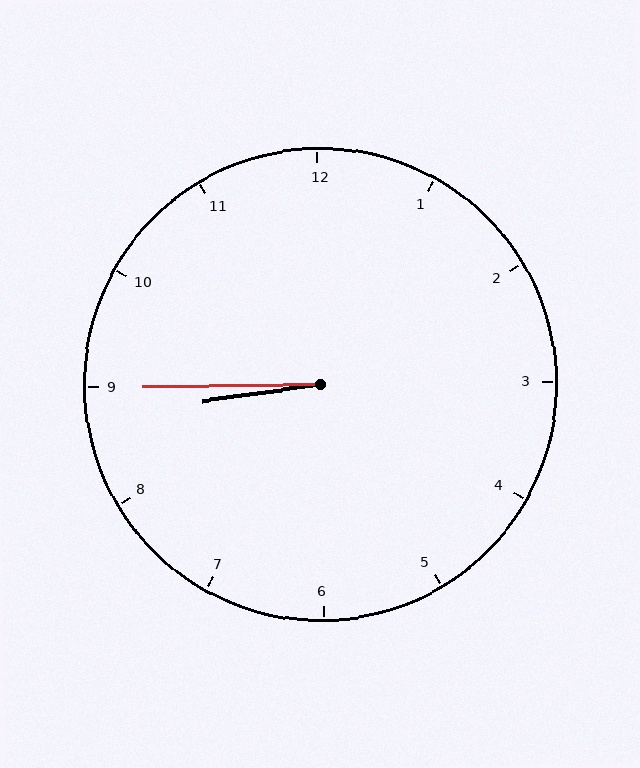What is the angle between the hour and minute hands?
Approximately 8 degrees.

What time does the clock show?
8:45.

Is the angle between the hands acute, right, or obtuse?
It is acute.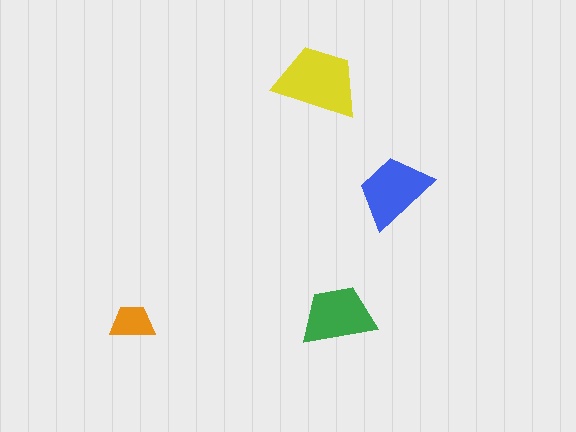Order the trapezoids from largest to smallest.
the yellow one, the blue one, the green one, the orange one.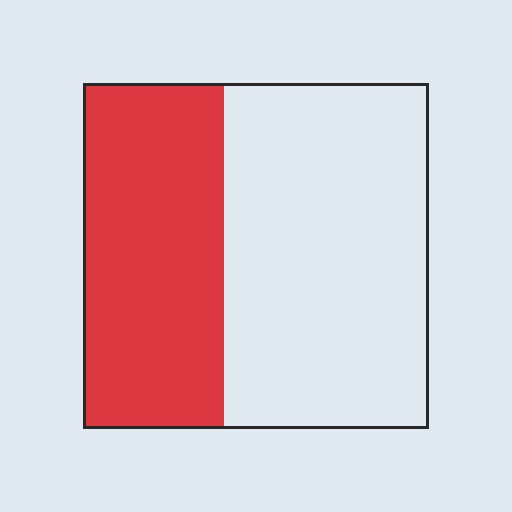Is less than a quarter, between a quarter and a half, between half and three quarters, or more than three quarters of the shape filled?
Between a quarter and a half.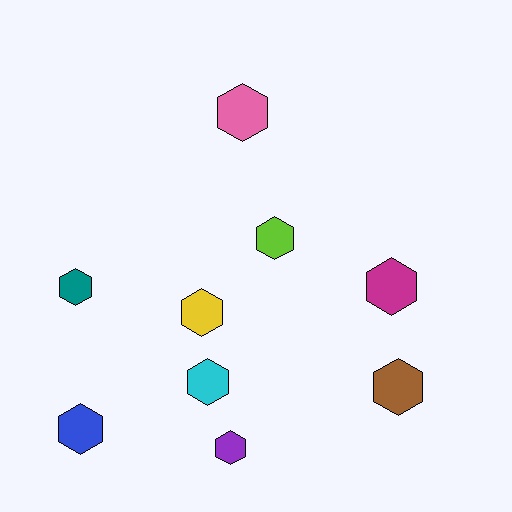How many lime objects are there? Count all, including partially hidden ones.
There is 1 lime object.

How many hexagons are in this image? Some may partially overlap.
There are 9 hexagons.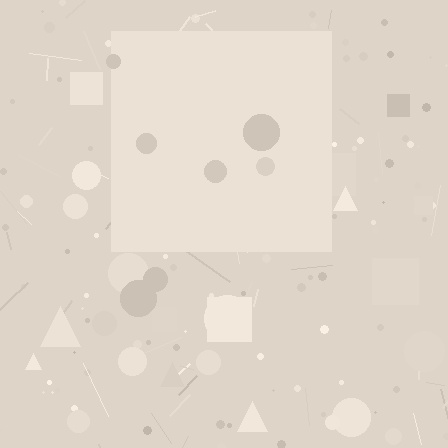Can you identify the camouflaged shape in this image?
The camouflaged shape is a square.